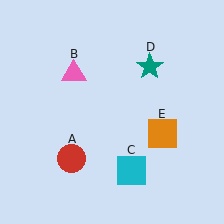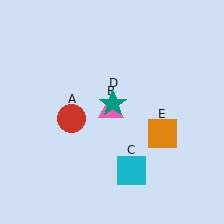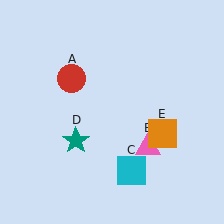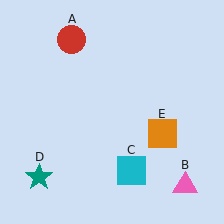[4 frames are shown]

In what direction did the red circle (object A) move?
The red circle (object A) moved up.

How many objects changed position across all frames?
3 objects changed position: red circle (object A), pink triangle (object B), teal star (object D).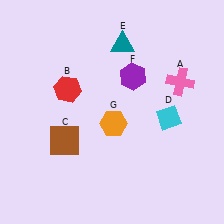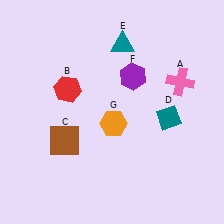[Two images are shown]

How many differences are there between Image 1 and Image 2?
There is 1 difference between the two images.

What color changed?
The diamond (D) changed from cyan in Image 1 to teal in Image 2.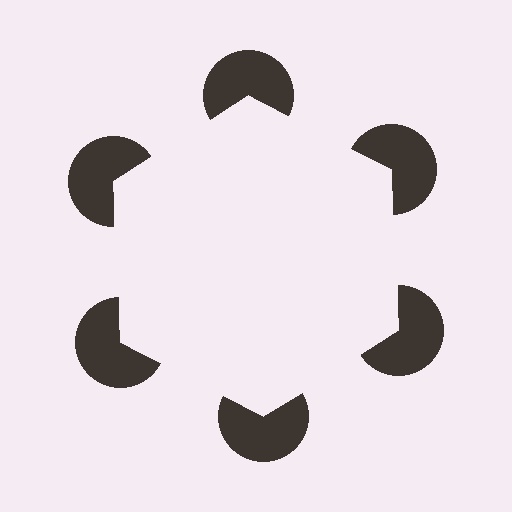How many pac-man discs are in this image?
There are 6 — one at each vertex of the illusory hexagon.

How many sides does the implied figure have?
6 sides.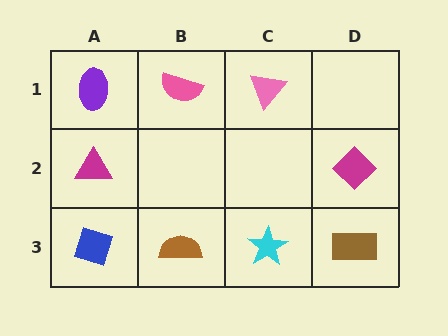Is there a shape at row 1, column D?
No, that cell is empty.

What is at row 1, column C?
A pink triangle.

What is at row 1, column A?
A purple ellipse.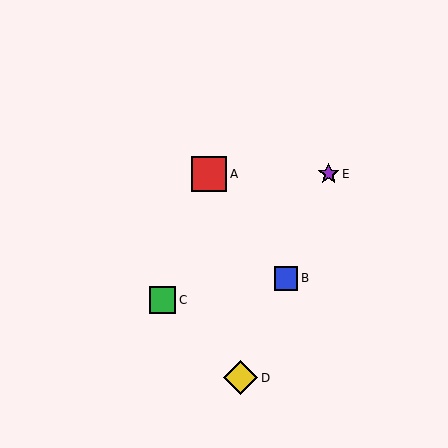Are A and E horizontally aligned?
Yes, both are at y≈174.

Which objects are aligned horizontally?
Objects A, E are aligned horizontally.